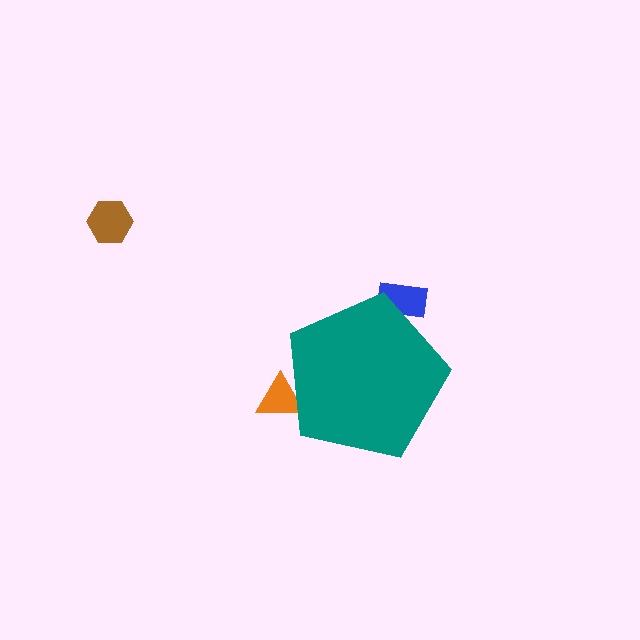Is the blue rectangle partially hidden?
Yes, the blue rectangle is partially hidden behind the teal pentagon.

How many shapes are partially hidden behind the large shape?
2 shapes are partially hidden.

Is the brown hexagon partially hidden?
No, the brown hexagon is fully visible.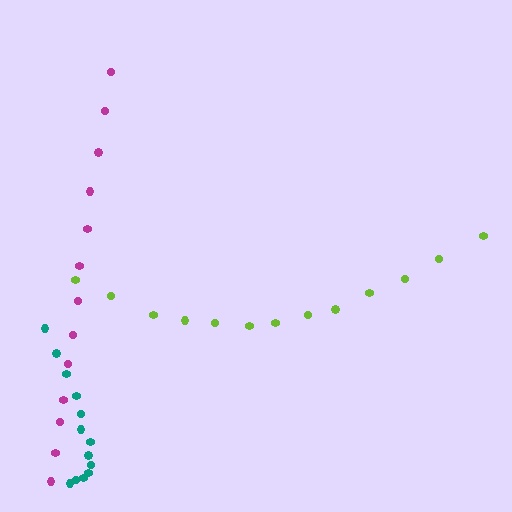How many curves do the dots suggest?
There are 3 distinct paths.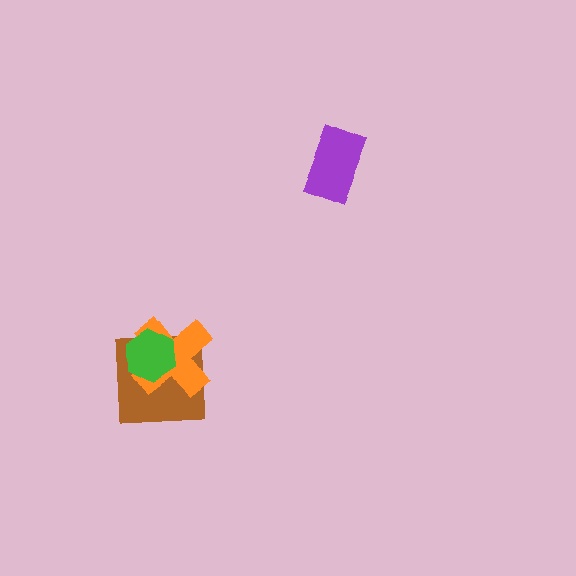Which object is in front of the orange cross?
The green hexagon is in front of the orange cross.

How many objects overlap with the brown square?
2 objects overlap with the brown square.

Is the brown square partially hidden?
Yes, it is partially covered by another shape.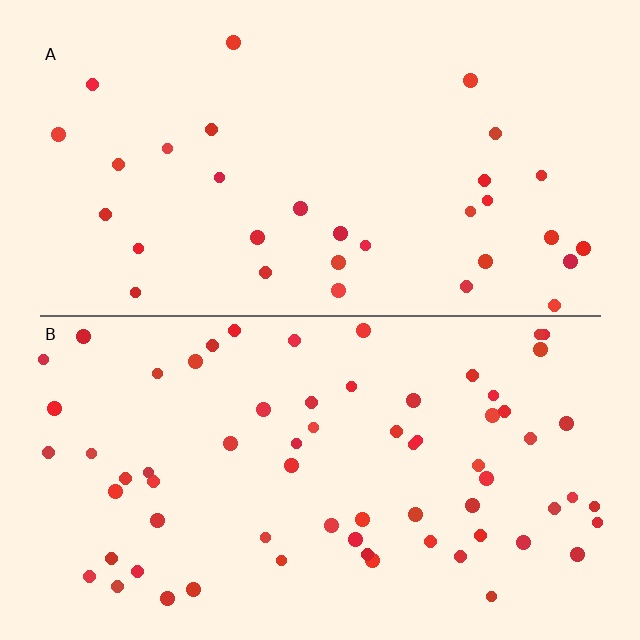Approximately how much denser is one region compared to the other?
Approximately 2.1× — region B over region A.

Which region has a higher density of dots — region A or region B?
B (the bottom).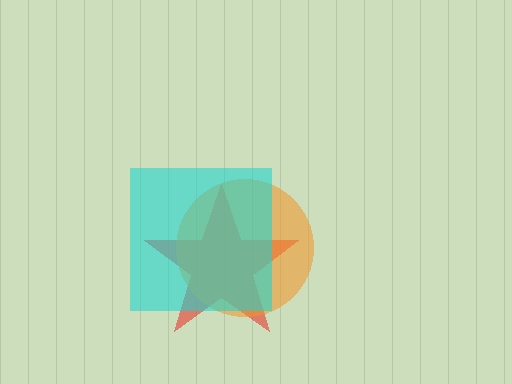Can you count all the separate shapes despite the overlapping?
Yes, there are 3 separate shapes.